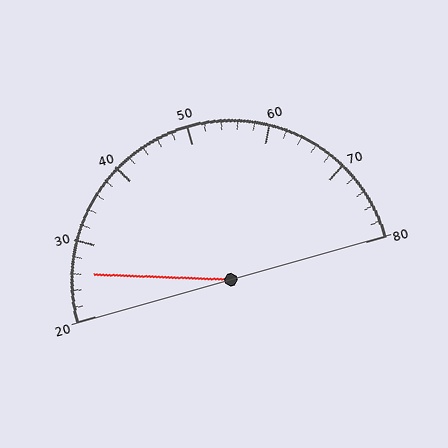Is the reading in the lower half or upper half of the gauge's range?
The reading is in the lower half of the range (20 to 80).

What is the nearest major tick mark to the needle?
The nearest major tick mark is 30.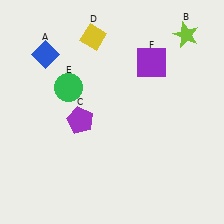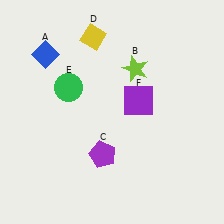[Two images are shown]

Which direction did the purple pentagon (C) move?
The purple pentagon (C) moved down.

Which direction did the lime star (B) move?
The lime star (B) moved left.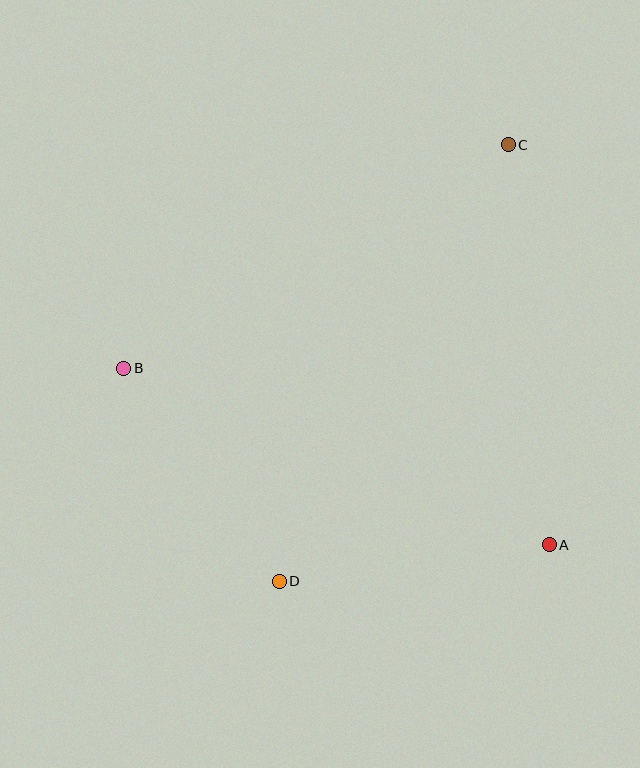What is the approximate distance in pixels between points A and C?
The distance between A and C is approximately 402 pixels.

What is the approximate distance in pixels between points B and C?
The distance between B and C is approximately 445 pixels.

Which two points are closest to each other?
Points B and D are closest to each other.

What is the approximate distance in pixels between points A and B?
The distance between A and B is approximately 461 pixels.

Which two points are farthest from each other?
Points C and D are farthest from each other.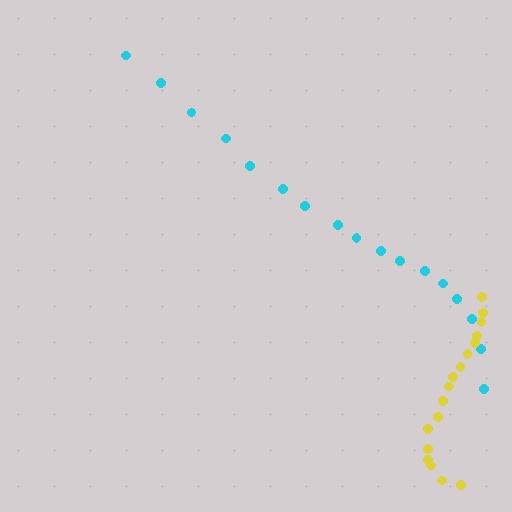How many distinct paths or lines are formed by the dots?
There are 2 distinct paths.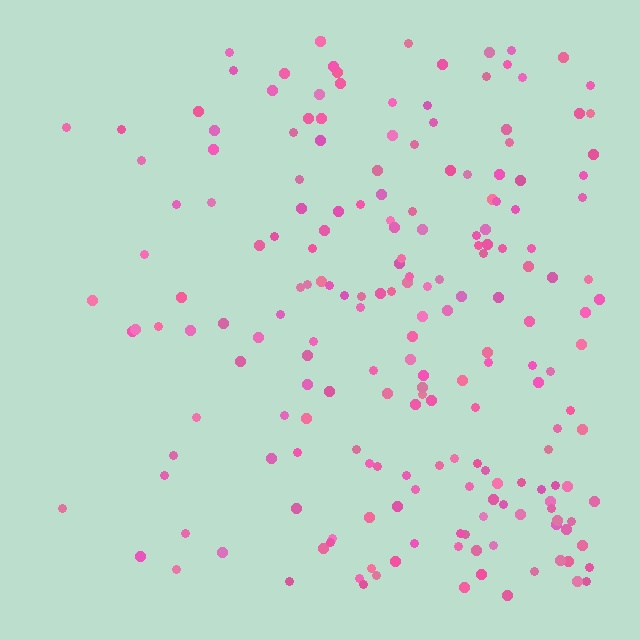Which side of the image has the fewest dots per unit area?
The left.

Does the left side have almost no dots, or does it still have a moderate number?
Still a moderate number, just noticeably fewer than the right.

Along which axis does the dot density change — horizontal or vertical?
Horizontal.